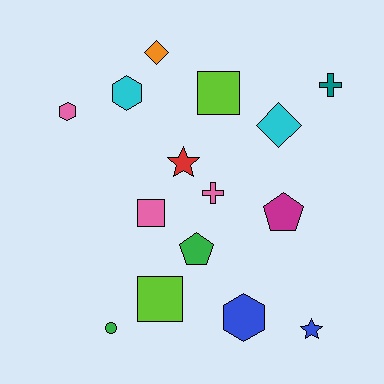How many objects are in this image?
There are 15 objects.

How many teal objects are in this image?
There is 1 teal object.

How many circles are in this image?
There is 1 circle.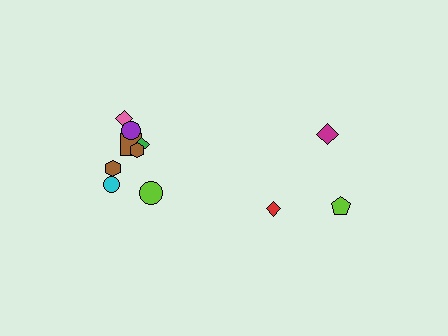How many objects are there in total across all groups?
There are 11 objects.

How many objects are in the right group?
There are 3 objects.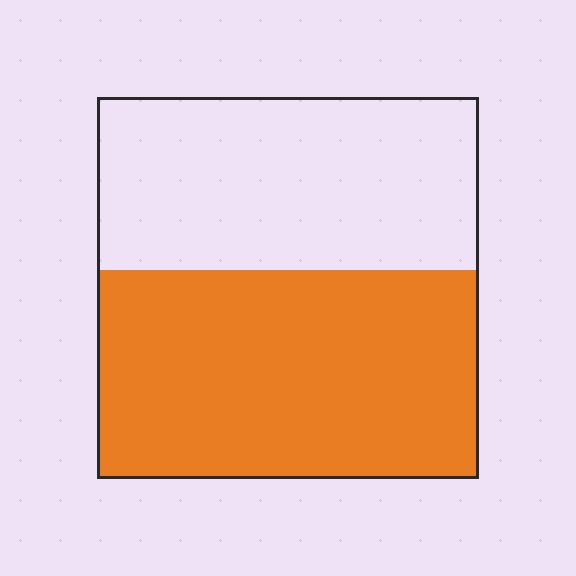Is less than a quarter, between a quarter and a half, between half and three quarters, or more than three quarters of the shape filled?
Between half and three quarters.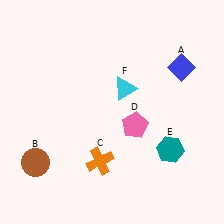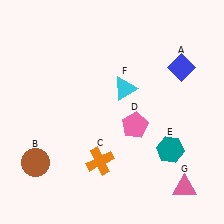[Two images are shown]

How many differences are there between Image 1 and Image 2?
There is 1 difference between the two images.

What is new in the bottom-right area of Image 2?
A pink triangle (G) was added in the bottom-right area of Image 2.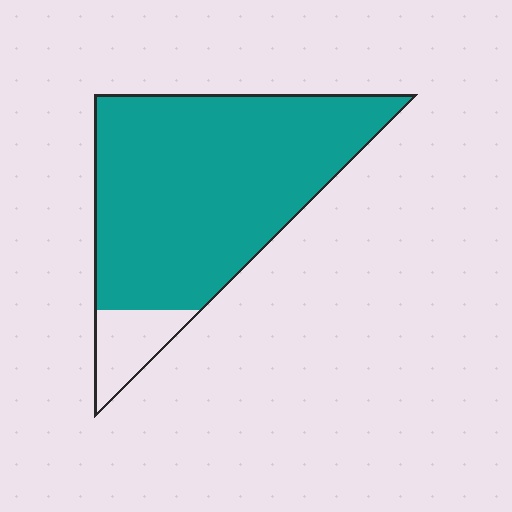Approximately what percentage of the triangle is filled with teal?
Approximately 90%.